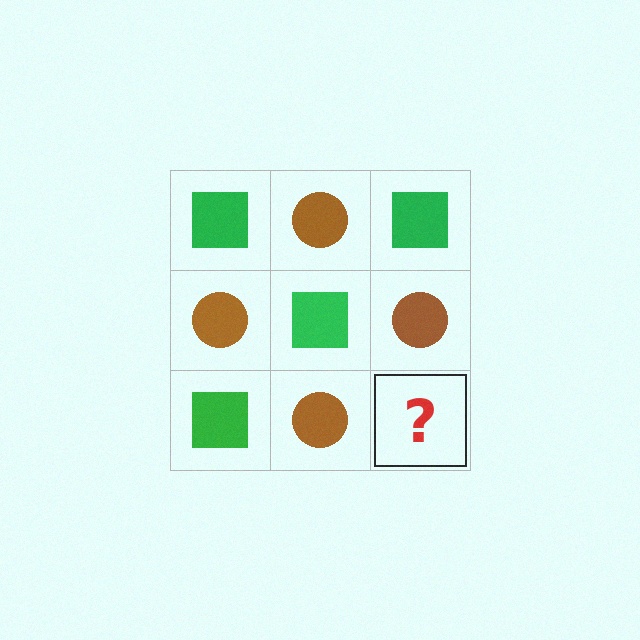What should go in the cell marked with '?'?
The missing cell should contain a green square.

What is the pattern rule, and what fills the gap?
The rule is that it alternates green square and brown circle in a checkerboard pattern. The gap should be filled with a green square.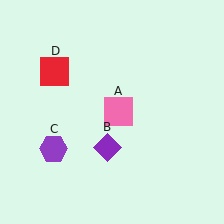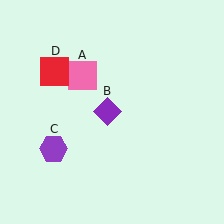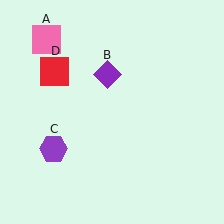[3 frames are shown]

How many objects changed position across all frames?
2 objects changed position: pink square (object A), purple diamond (object B).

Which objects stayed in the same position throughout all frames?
Purple hexagon (object C) and red square (object D) remained stationary.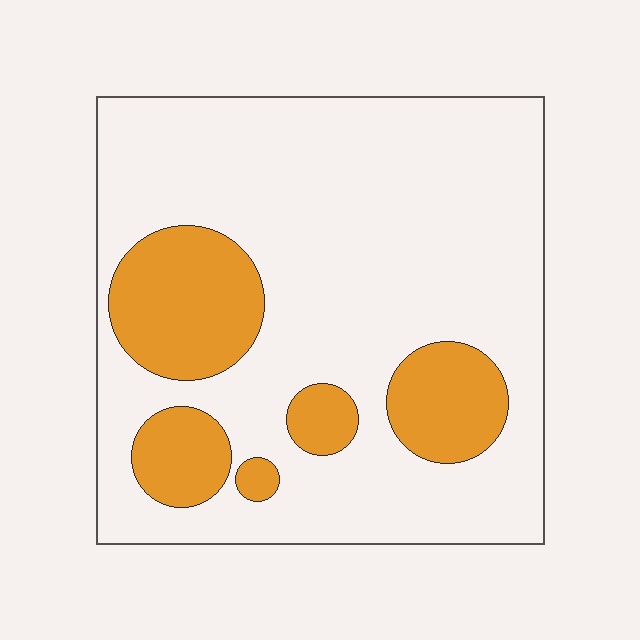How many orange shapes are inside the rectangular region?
5.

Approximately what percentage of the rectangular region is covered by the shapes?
Approximately 20%.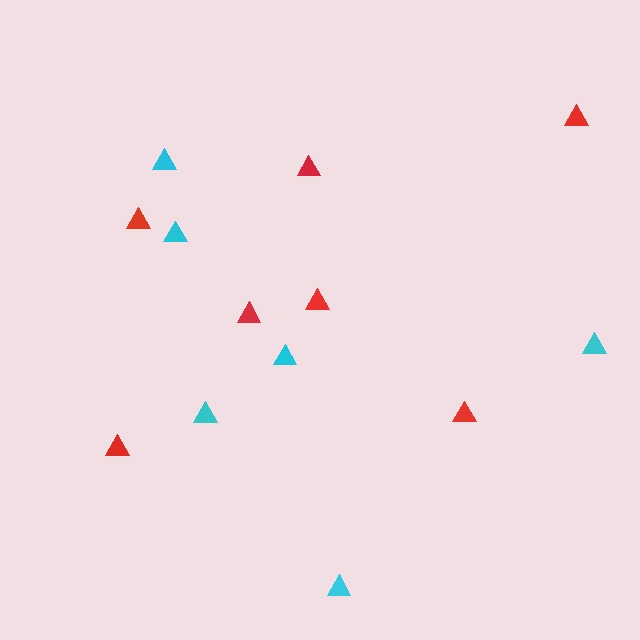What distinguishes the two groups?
There are 2 groups: one group of cyan triangles (6) and one group of red triangles (7).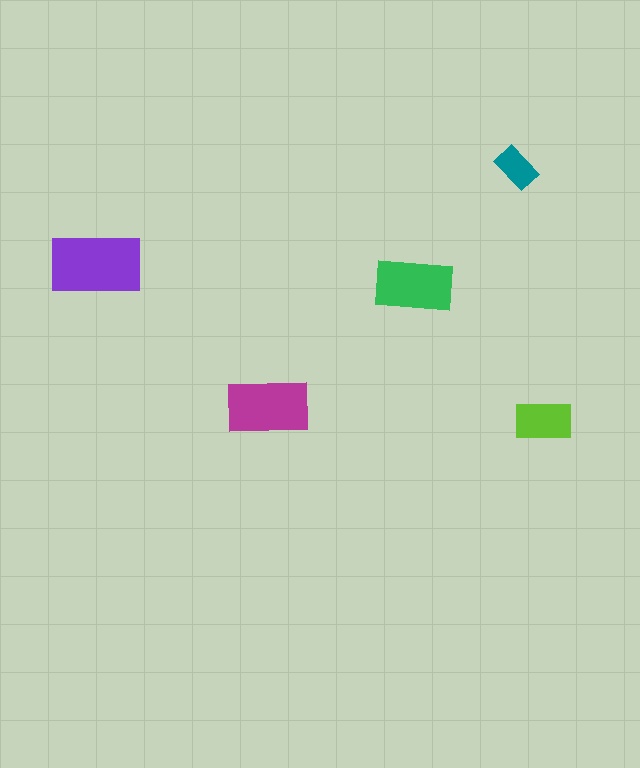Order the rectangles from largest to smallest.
the purple one, the magenta one, the green one, the lime one, the teal one.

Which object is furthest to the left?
The purple rectangle is leftmost.